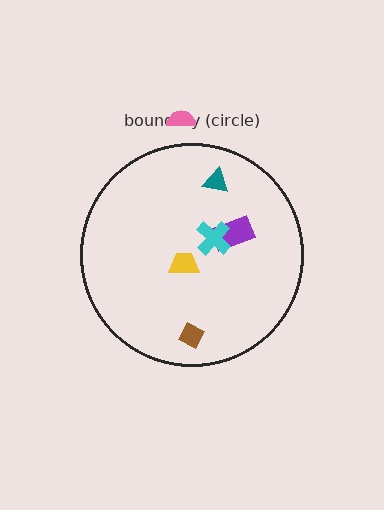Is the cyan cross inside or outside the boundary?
Inside.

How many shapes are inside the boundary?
5 inside, 1 outside.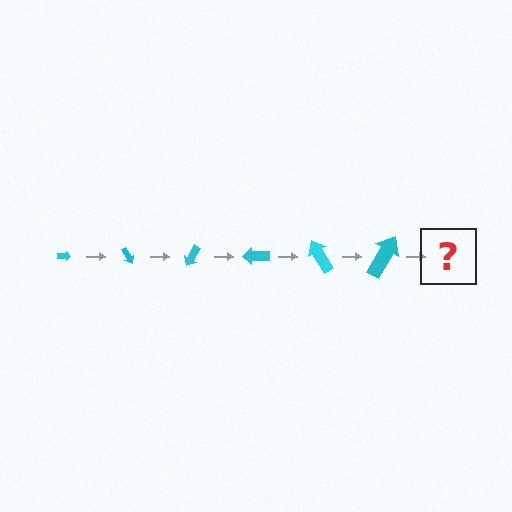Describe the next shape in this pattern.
It should be an arrow, larger than the previous one and rotated 360 degrees from the start.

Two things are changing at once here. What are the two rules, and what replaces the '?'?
The two rules are that the arrow grows larger each step and it rotates 60 degrees each step. The '?' should be an arrow, larger than the previous one and rotated 360 degrees from the start.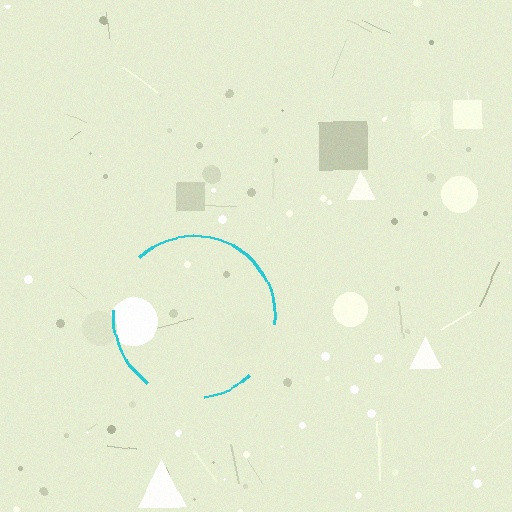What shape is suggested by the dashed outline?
The dashed outline suggests a circle.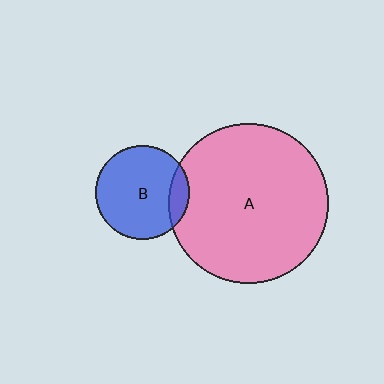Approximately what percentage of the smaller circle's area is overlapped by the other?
Approximately 15%.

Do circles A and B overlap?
Yes.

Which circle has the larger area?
Circle A (pink).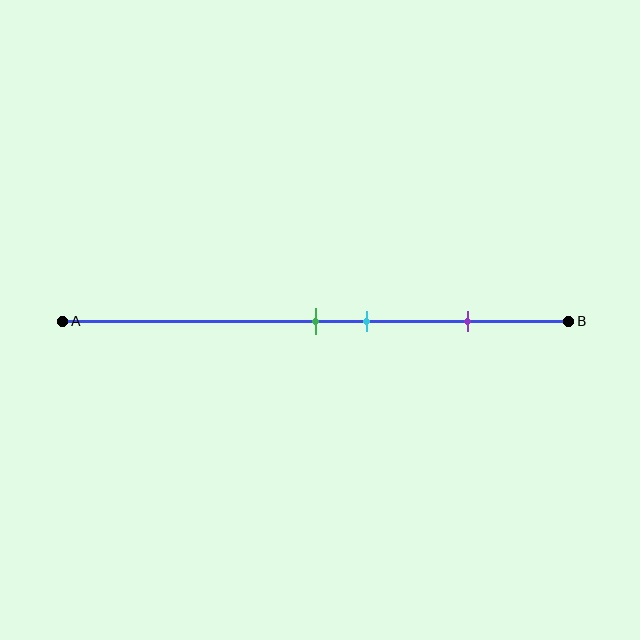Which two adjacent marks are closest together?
The green and cyan marks are the closest adjacent pair.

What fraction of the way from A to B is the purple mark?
The purple mark is approximately 80% (0.8) of the way from A to B.